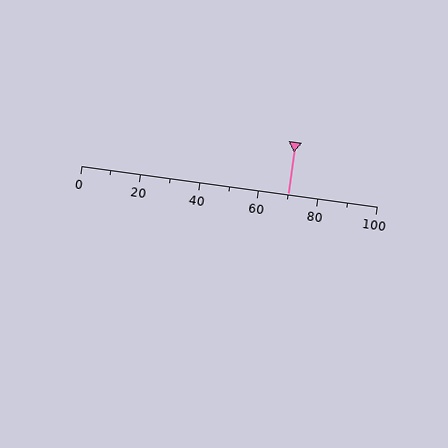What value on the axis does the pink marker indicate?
The marker indicates approximately 70.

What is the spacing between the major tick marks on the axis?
The major ticks are spaced 20 apart.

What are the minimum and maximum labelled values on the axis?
The axis runs from 0 to 100.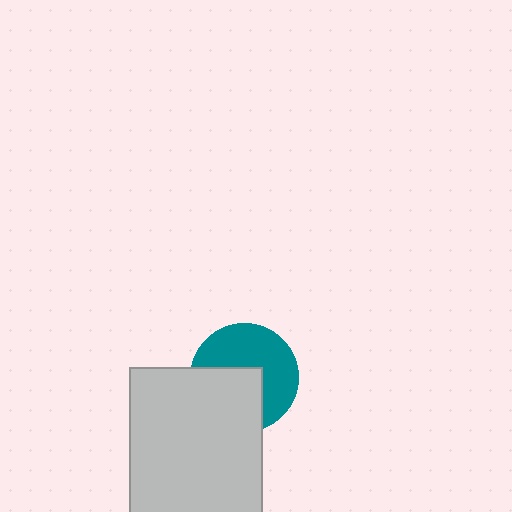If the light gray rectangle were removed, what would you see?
You would see the complete teal circle.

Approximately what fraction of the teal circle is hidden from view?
Roughly 44% of the teal circle is hidden behind the light gray rectangle.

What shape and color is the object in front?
The object in front is a light gray rectangle.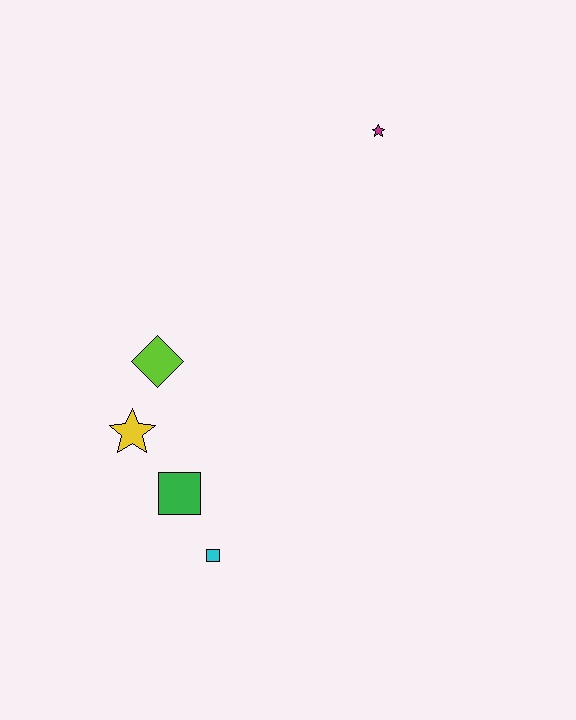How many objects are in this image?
There are 5 objects.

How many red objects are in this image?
There are no red objects.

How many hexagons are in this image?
There are no hexagons.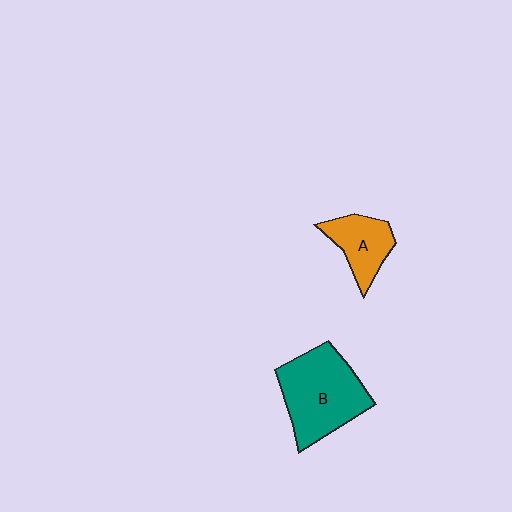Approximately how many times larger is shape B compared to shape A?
Approximately 1.9 times.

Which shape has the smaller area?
Shape A (orange).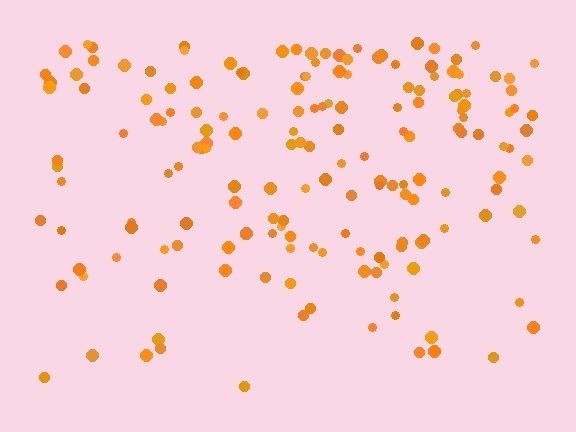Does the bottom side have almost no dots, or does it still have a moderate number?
Still a moderate number, just noticeably fewer than the top.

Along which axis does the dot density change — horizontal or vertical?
Vertical.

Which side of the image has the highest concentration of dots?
The top.